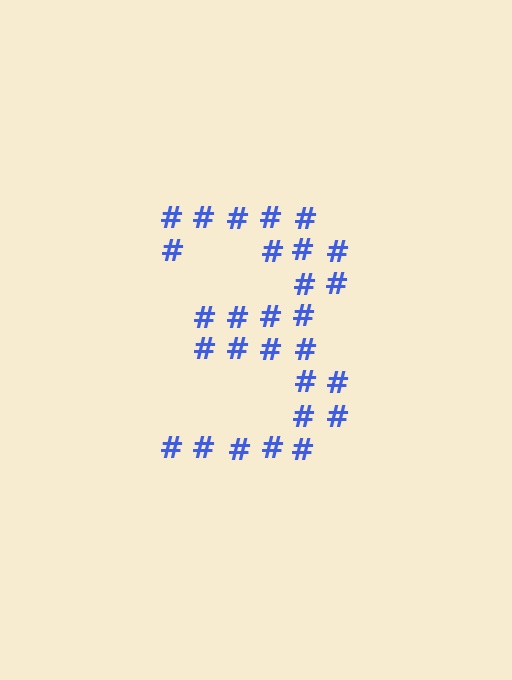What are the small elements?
The small elements are hash symbols.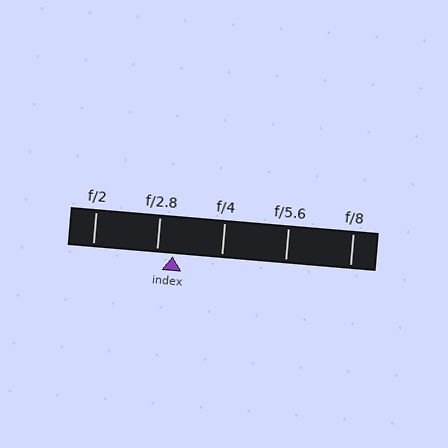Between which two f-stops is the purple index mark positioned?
The index mark is between f/2.8 and f/4.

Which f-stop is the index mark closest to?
The index mark is closest to f/2.8.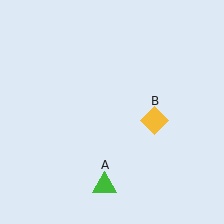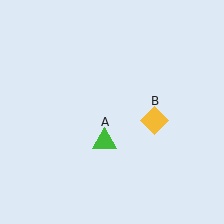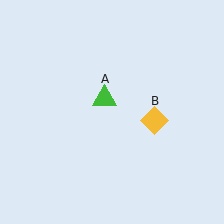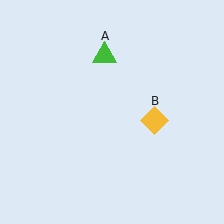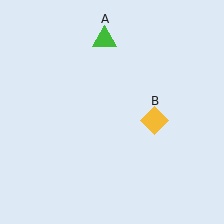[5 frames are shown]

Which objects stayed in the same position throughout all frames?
Yellow diamond (object B) remained stationary.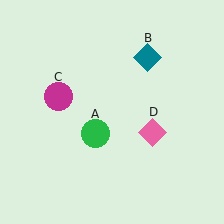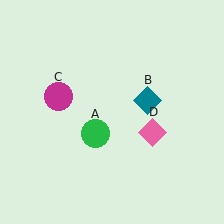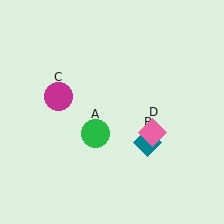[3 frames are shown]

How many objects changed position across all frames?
1 object changed position: teal diamond (object B).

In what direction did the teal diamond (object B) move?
The teal diamond (object B) moved down.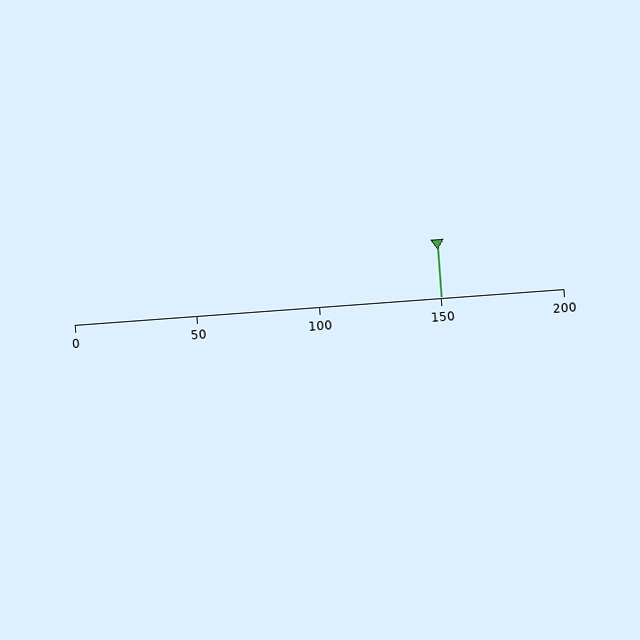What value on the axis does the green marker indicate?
The marker indicates approximately 150.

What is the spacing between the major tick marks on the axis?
The major ticks are spaced 50 apart.